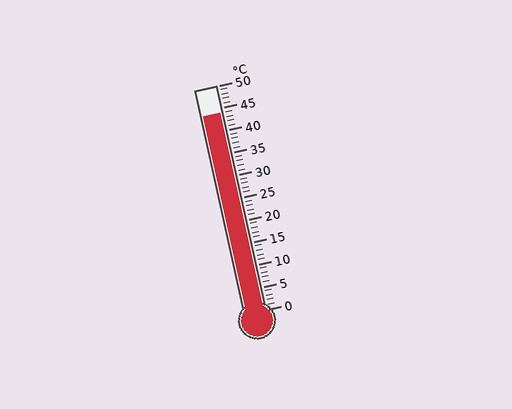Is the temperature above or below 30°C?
The temperature is above 30°C.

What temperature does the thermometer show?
The thermometer shows approximately 44°C.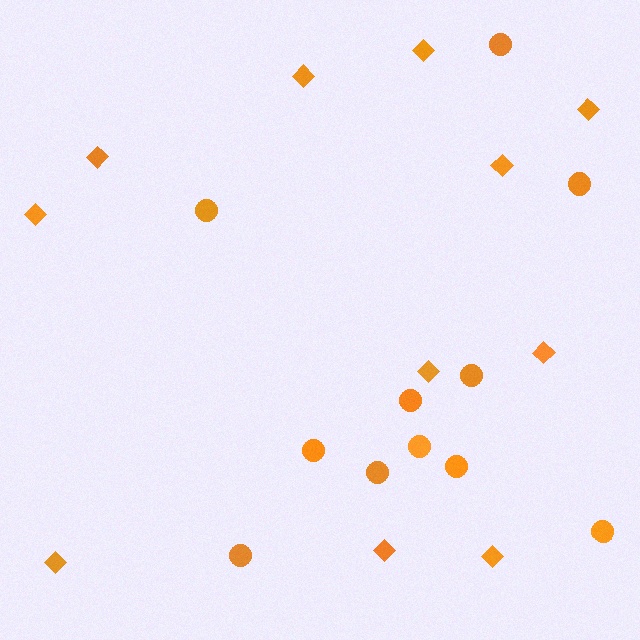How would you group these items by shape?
There are 2 groups: one group of diamonds (11) and one group of circles (11).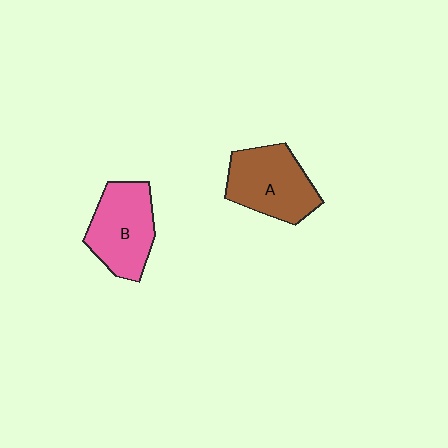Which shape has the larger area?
Shape A (brown).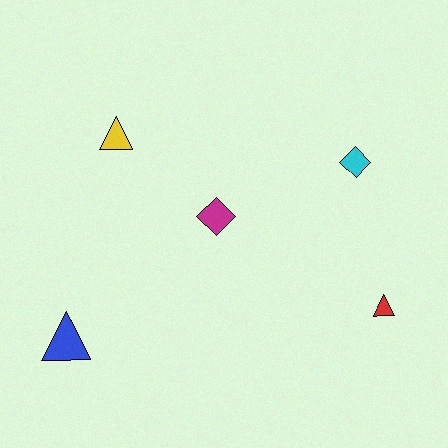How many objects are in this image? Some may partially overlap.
There are 5 objects.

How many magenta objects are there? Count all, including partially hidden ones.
There is 1 magenta object.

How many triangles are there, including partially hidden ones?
There are 3 triangles.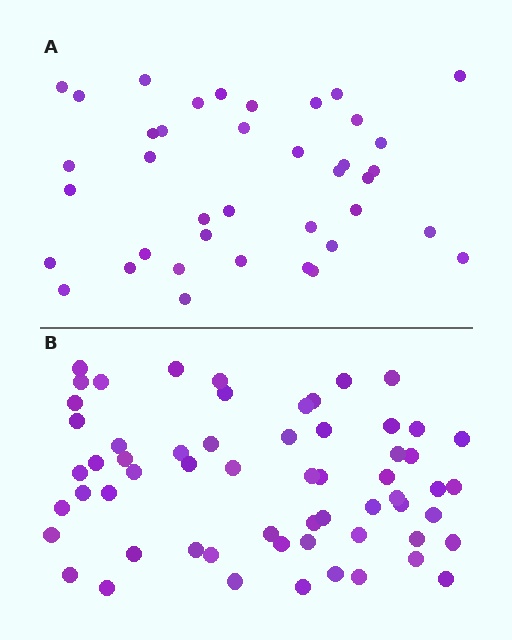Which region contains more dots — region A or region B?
Region B (the bottom region) has more dots.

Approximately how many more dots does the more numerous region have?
Region B has approximately 20 more dots than region A.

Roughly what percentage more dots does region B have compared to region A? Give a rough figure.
About 55% more.